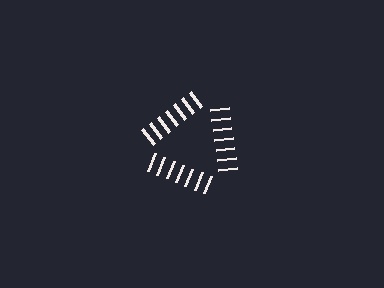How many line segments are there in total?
21 — 7 along each of the 3 edges.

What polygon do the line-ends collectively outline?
An illusory triangle — the line segments terminate on its edges but no continuous stroke is drawn.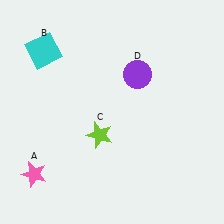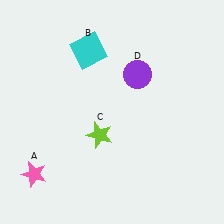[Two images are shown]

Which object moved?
The cyan square (B) moved right.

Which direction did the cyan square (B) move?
The cyan square (B) moved right.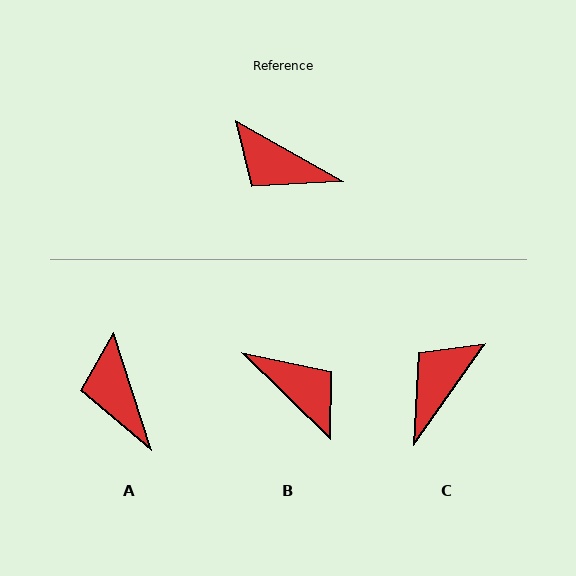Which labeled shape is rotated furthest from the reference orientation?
B, about 165 degrees away.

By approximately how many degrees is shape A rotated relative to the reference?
Approximately 43 degrees clockwise.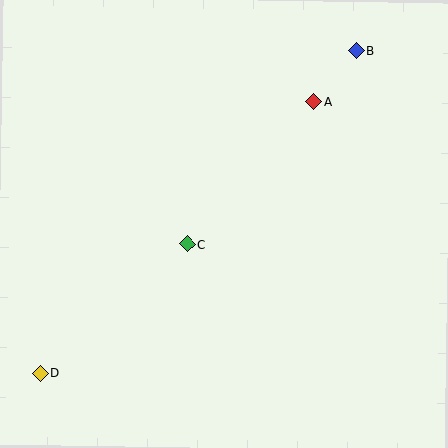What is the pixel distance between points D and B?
The distance between D and B is 452 pixels.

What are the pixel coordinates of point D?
Point D is at (40, 373).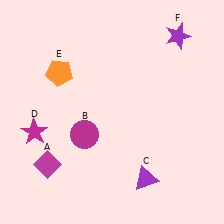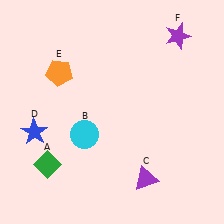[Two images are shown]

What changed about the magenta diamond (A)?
In Image 1, A is magenta. In Image 2, it changed to green.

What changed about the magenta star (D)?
In Image 1, D is magenta. In Image 2, it changed to blue.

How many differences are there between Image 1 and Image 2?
There are 3 differences between the two images.